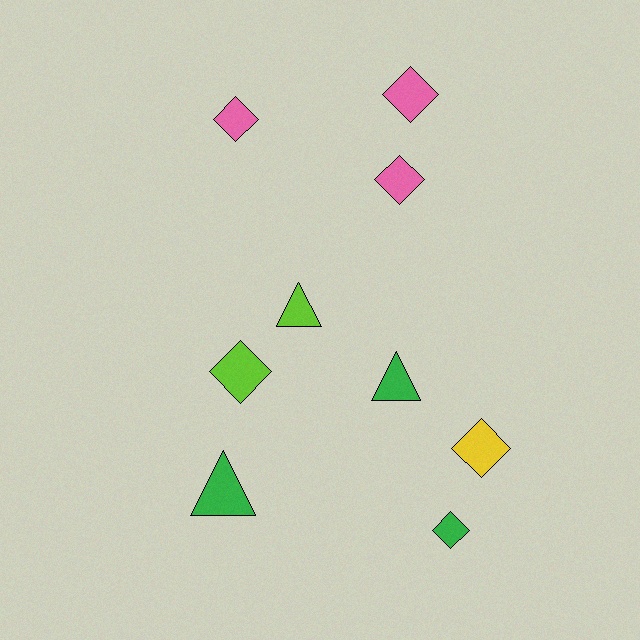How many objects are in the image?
There are 9 objects.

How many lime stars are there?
There are no lime stars.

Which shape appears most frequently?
Diamond, with 6 objects.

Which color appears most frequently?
Green, with 3 objects.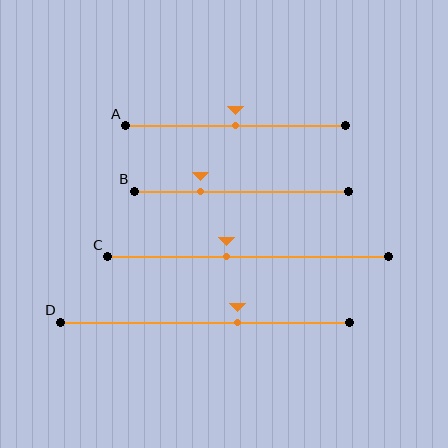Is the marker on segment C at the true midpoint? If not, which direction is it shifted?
No, the marker on segment C is shifted to the left by about 8% of the segment length.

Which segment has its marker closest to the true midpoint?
Segment A has its marker closest to the true midpoint.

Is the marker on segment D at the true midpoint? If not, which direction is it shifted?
No, the marker on segment D is shifted to the right by about 11% of the segment length.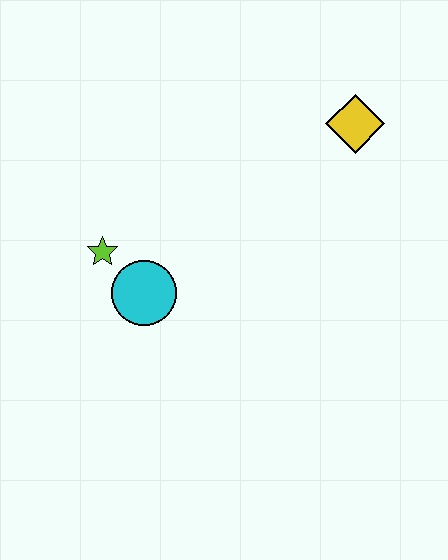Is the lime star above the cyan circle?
Yes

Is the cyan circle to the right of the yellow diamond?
No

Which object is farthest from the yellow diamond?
The lime star is farthest from the yellow diamond.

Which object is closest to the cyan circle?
The lime star is closest to the cyan circle.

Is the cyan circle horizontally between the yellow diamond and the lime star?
Yes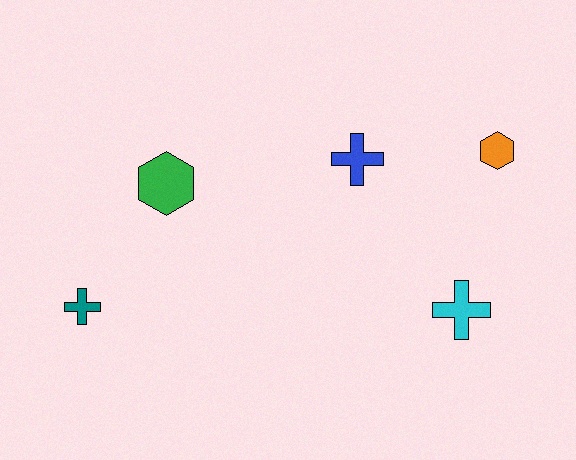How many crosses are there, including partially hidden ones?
There are 3 crosses.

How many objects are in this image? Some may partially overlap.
There are 5 objects.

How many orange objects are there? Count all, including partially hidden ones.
There is 1 orange object.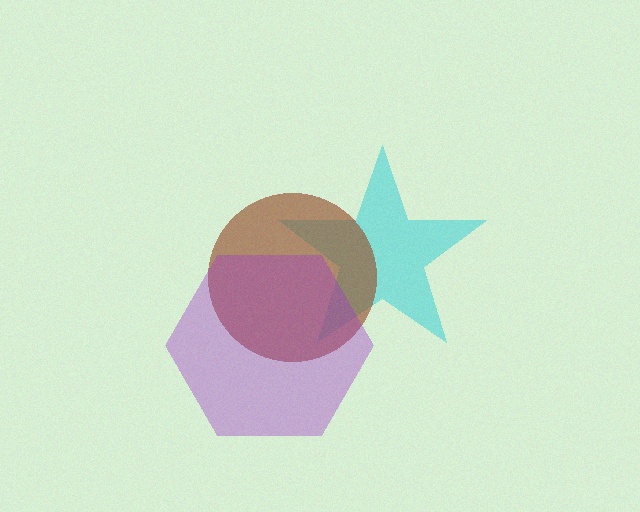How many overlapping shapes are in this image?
There are 3 overlapping shapes in the image.